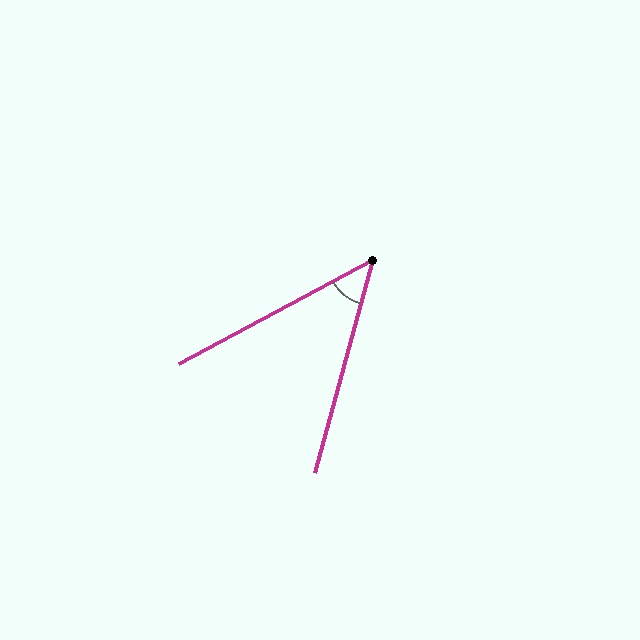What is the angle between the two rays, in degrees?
Approximately 46 degrees.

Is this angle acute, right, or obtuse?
It is acute.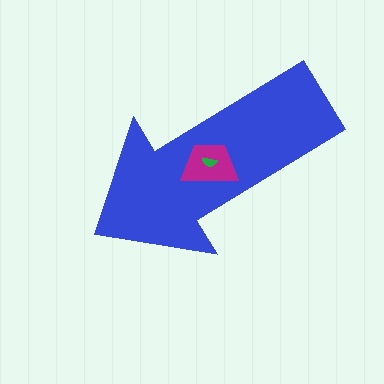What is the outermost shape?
The blue arrow.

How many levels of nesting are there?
3.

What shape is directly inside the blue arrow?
The magenta trapezoid.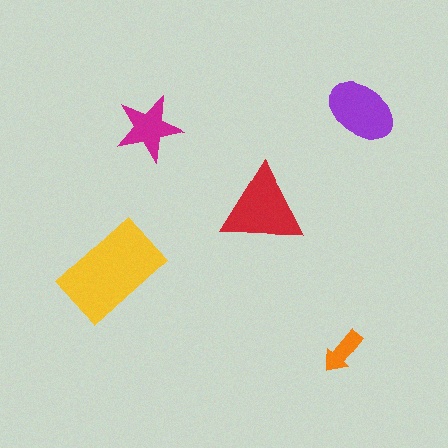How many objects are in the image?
There are 5 objects in the image.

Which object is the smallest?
The orange arrow.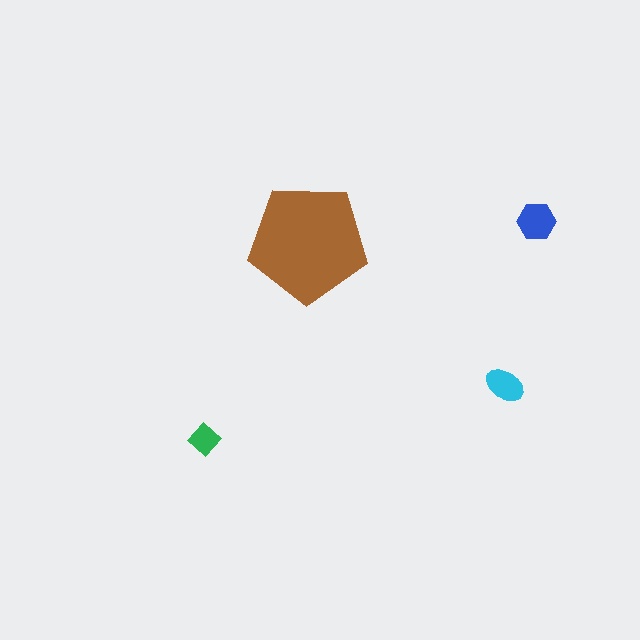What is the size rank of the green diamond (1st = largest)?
4th.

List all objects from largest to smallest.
The brown pentagon, the blue hexagon, the cyan ellipse, the green diamond.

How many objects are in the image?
There are 4 objects in the image.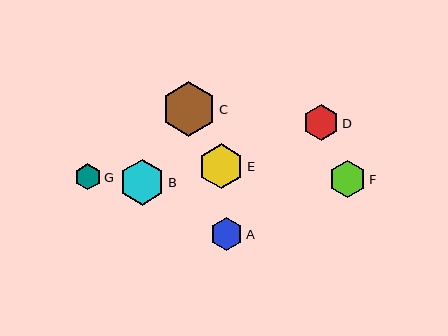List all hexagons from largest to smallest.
From largest to smallest: C, B, E, F, D, A, G.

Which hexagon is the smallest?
Hexagon G is the smallest with a size of approximately 26 pixels.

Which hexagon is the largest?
Hexagon C is the largest with a size of approximately 55 pixels.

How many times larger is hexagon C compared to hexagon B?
Hexagon C is approximately 1.2 times the size of hexagon B.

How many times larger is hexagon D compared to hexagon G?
Hexagon D is approximately 1.4 times the size of hexagon G.